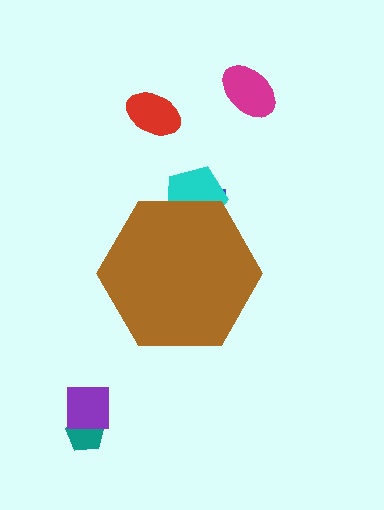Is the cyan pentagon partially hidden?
Yes, the cyan pentagon is partially hidden behind the brown hexagon.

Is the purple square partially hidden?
No, the purple square is fully visible.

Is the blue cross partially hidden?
Yes, the blue cross is partially hidden behind the brown hexagon.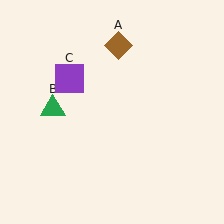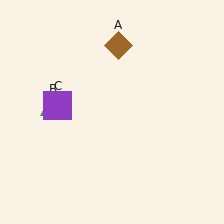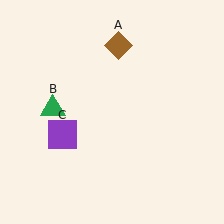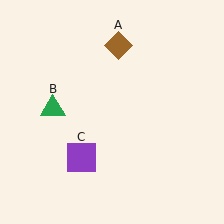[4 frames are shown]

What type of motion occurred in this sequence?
The purple square (object C) rotated counterclockwise around the center of the scene.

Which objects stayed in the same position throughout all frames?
Brown diamond (object A) and green triangle (object B) remained stationary.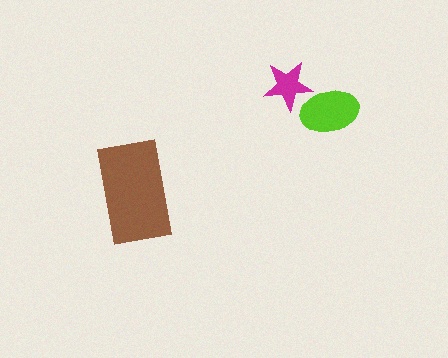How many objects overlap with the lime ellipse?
1 object overlaps with the lime ellipse.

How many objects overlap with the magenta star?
1 object overlaps with the magenta star.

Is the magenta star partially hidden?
No, no other shape covers it.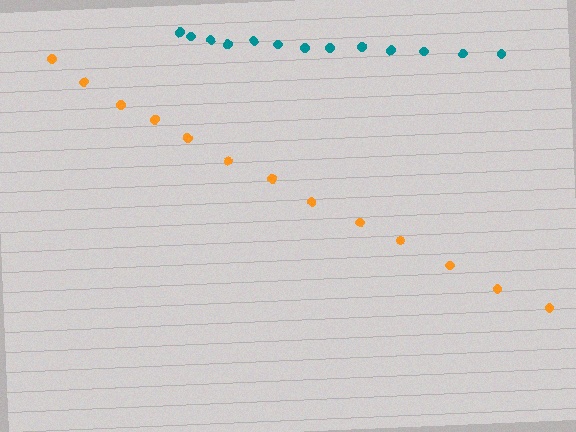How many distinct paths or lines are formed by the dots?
There are 2 distinct paths.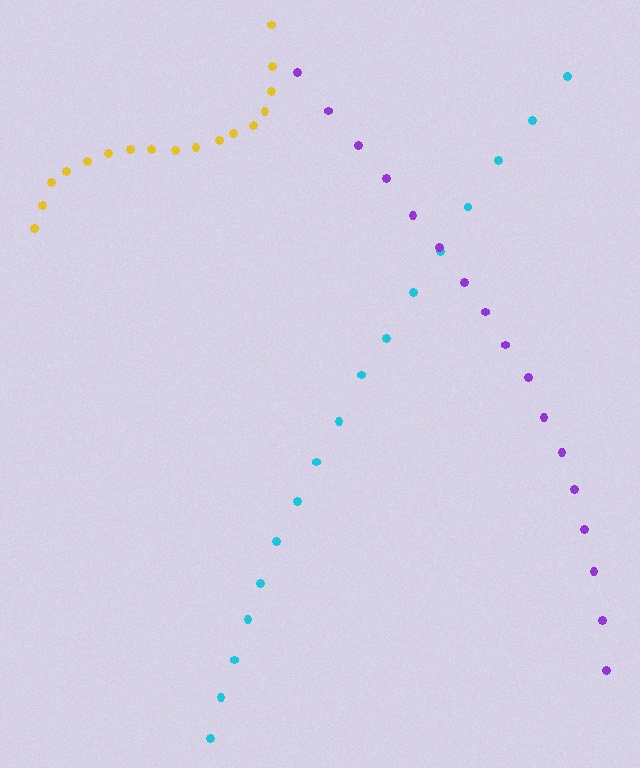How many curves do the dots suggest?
There are 3 distinct paths.